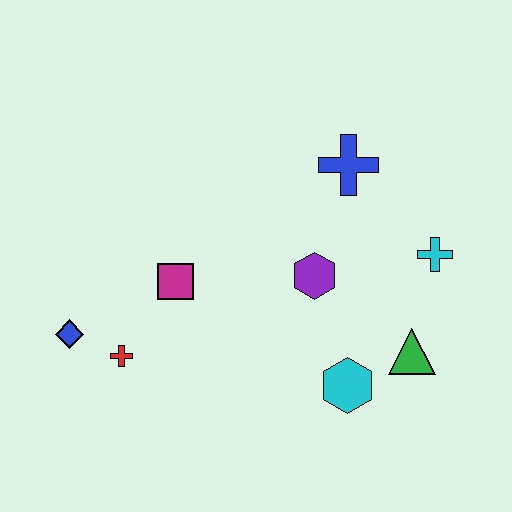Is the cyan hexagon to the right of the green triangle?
No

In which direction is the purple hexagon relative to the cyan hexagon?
The purple hexagon is above the cyan hexagon.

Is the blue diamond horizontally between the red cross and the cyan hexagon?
No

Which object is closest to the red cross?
The blue diamond is closest to the red cross.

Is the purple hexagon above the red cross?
Yes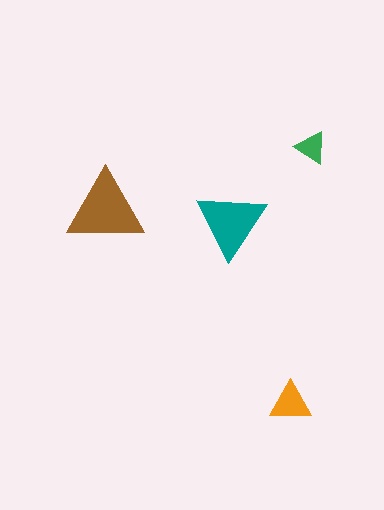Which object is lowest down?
The orange triangle is bottommost.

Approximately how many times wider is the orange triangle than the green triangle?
About 1.5 times wider.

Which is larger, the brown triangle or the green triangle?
The brown one.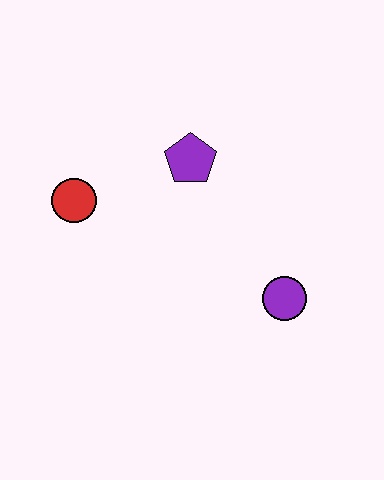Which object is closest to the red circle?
The purple pentagon is closest to the red circle.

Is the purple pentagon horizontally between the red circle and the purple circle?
Yes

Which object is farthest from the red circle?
The purple circle is farthest from the red circle.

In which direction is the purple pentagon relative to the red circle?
The purple pentagon is to the right of the red circle.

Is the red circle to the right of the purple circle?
No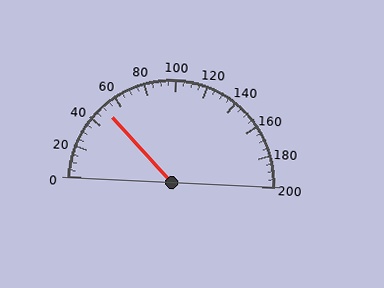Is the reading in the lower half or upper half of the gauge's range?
The reading is in the lower half of the range (0 to 200).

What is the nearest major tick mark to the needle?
The nearest major tick mark is 40.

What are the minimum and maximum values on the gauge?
The gauge ranges from 0 to 200.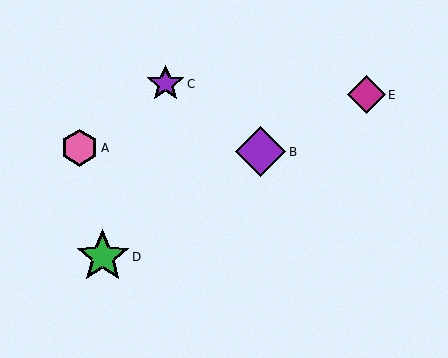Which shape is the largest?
The green star (labeled D) is the largest.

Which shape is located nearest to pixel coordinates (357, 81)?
The magenta diamond (labeled E) at (367, 95) is nearest to that location.